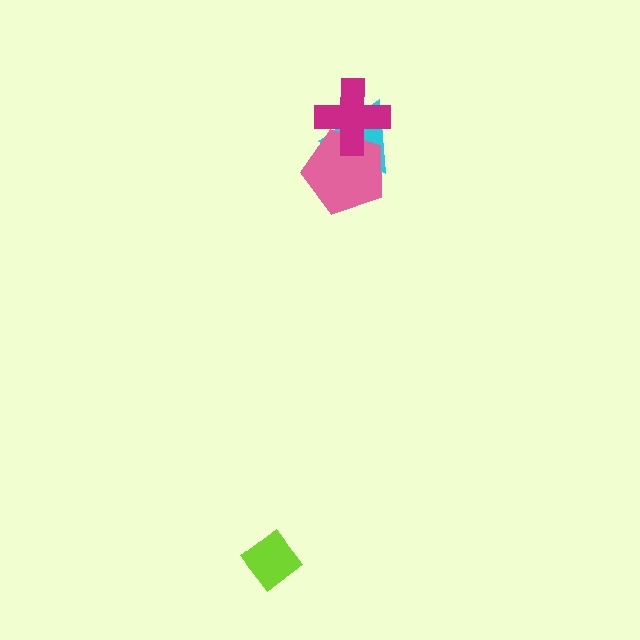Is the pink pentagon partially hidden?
Yes, it is partially covered by another shape.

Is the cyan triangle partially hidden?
Yes, it is partially covered by another shape.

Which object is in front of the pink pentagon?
The magenta cross is in front of the pink pentagon.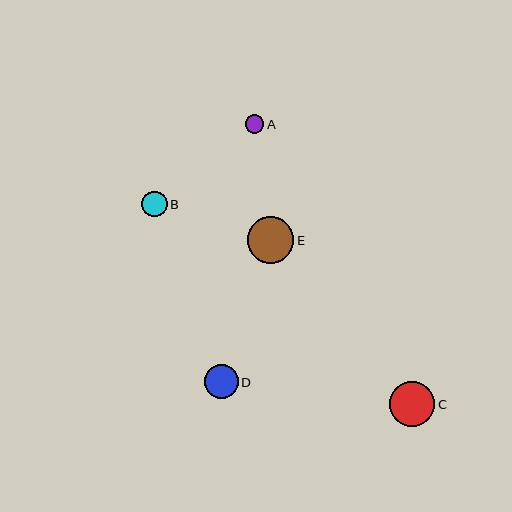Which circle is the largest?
Circle E is the largest with a size of approximately 47 pixels.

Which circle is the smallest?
Circle A is the smallest with a size of approximately 19 pixels.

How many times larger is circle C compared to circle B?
Circle C is approximately 1.8 times the size of circle B.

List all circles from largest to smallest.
From largest to smallest: E, C, D, B, A.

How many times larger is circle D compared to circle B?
Circle D is approximately 1.3 times the size of circle B.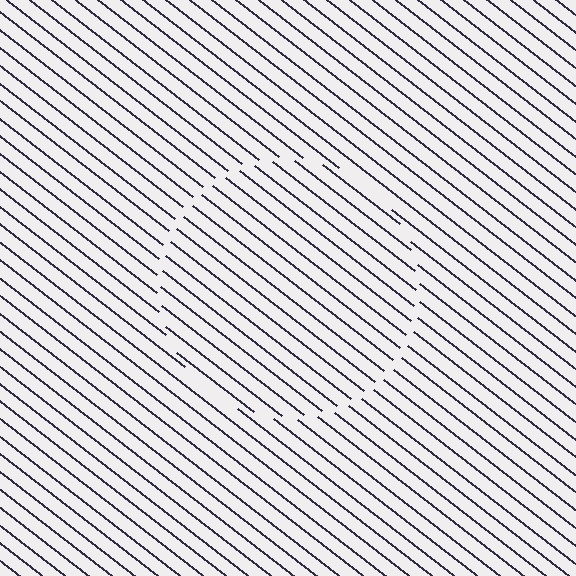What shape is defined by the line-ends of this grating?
An illusory circle. The interior of the shape contains the same grating, shifted by half a period — the contour is defined by the phase discontinuity where line-ends from the inner and outer gratings abut.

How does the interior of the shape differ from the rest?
The interior of the shape contains the same grating, shifted by half a period — the contour is defined by the phase discontinuity where line-ends from the inner and outer gratings abut.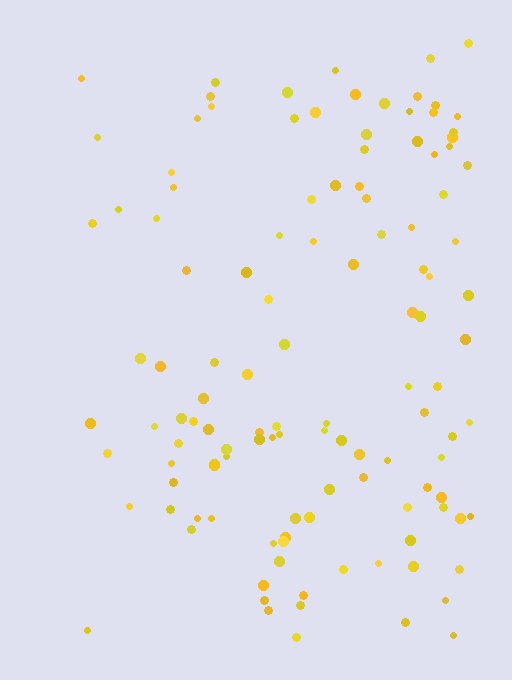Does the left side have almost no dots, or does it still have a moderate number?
Still a moderate number, just noticeably fewer than the right.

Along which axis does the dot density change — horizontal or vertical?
Horizontal.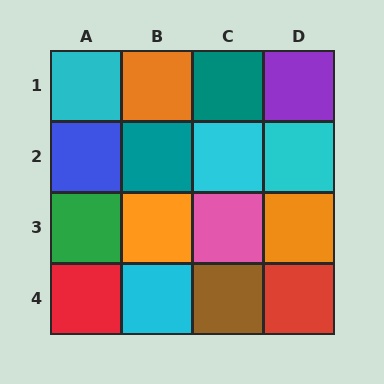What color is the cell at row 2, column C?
Cyan.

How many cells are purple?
1 cell is purple.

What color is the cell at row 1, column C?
Teal.